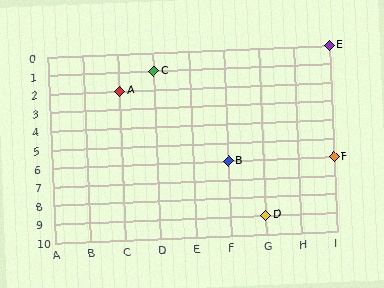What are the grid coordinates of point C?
Point C is at grid coordinates (D, 1).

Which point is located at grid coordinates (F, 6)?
Point B is at (F, 6).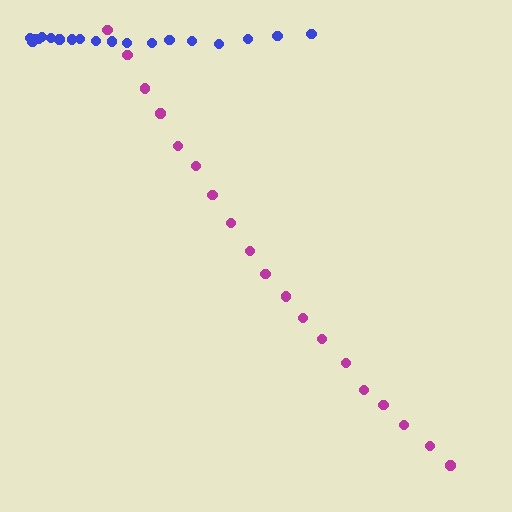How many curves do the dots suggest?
There are 2 distinct paths.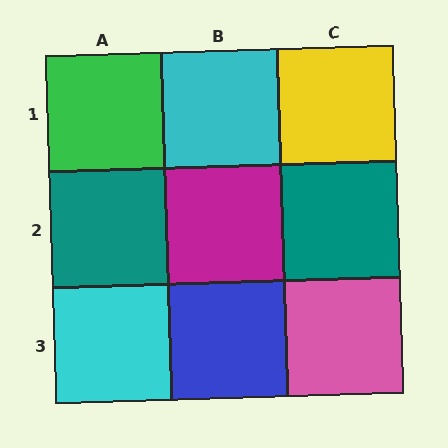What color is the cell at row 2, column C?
Teal.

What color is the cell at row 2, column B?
Magenta.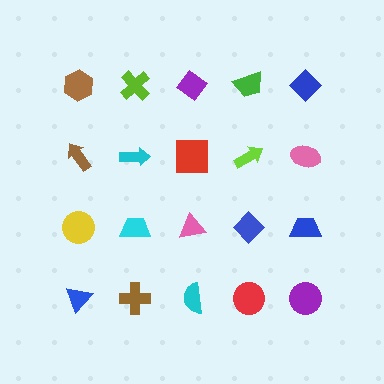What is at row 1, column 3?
A purple diamond.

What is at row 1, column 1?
A brown hexagon.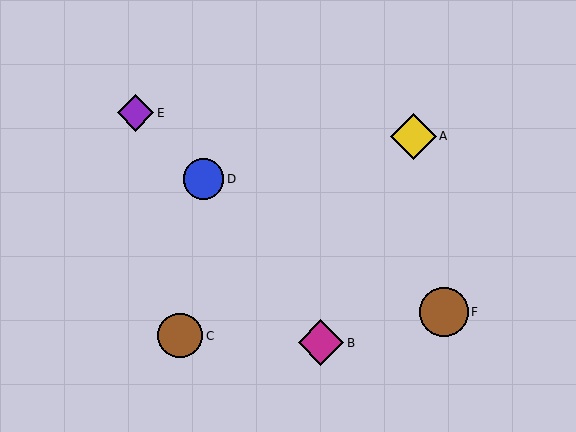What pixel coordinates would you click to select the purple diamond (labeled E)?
Click at (136, 113) to select the purple diamond E.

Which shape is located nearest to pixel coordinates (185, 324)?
The brown circle (labeled C) at (180, 336) is nearest to that location.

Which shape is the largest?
The brown circle (labeled F) is the largest.